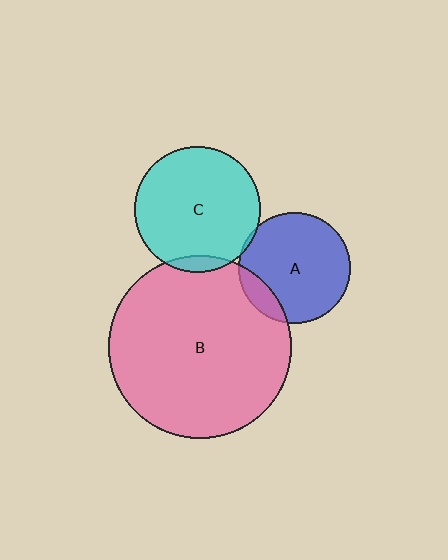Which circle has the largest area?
Circle B (pink).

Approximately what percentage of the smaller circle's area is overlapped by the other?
Approximately 5%.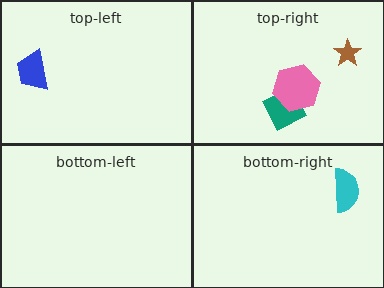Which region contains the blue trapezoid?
The top-left region.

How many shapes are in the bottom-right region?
1.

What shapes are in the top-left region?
The blue trapezoid.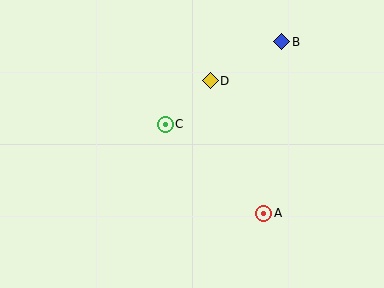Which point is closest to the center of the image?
Point C at (165, 124) is closest to the center.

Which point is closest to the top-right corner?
Point B is closest to the top-right corner.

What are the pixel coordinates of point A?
Point A is at (264, 213).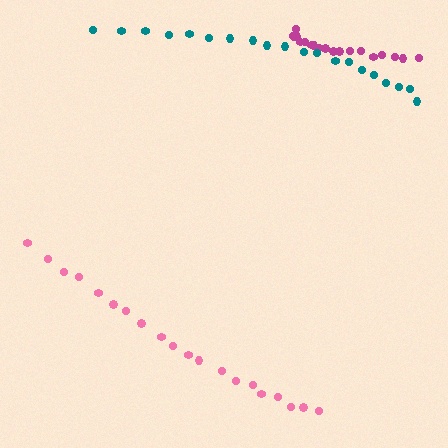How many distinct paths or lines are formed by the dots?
There are 3 distinct paths.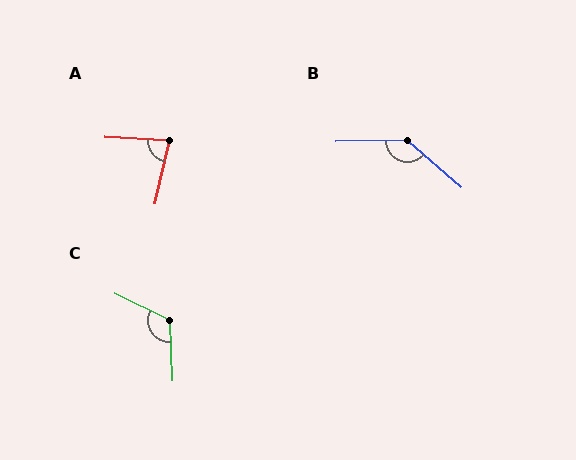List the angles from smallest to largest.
A (80°), C (118°), B (138°).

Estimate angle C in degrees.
Approximately 118 degrees.